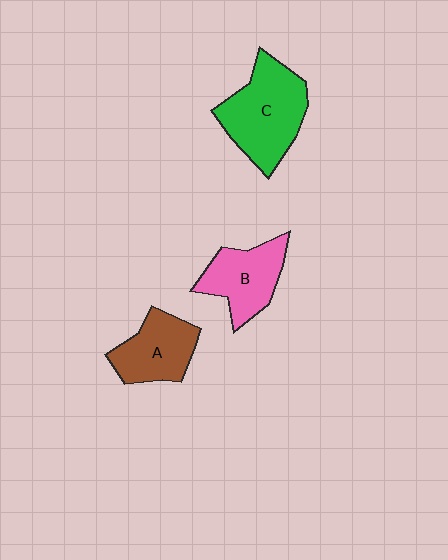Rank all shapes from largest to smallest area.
From largest to smallest: C (green), B (pink), A (brown).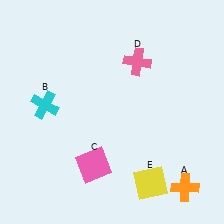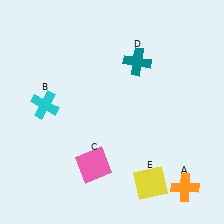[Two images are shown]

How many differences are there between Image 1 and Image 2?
There is 1 difference between the two images.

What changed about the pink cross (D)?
In Image 1, D is pink. In Image 2, it changed to teal.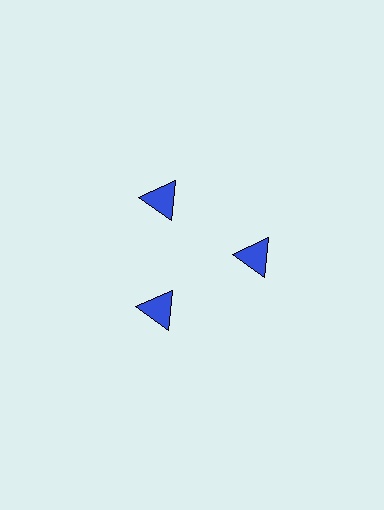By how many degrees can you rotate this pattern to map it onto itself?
The pattern maps onto itself every 120 degrees of rotation.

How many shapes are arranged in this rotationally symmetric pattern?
There are 3 shapes, arranged in 3 groups of 1.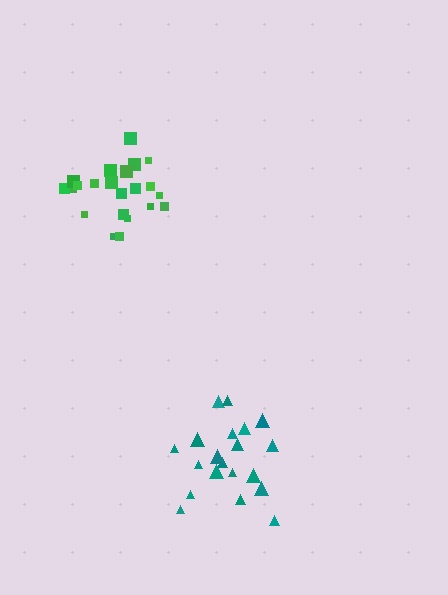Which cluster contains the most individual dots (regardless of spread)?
Green (22).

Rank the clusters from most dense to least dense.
green, teal.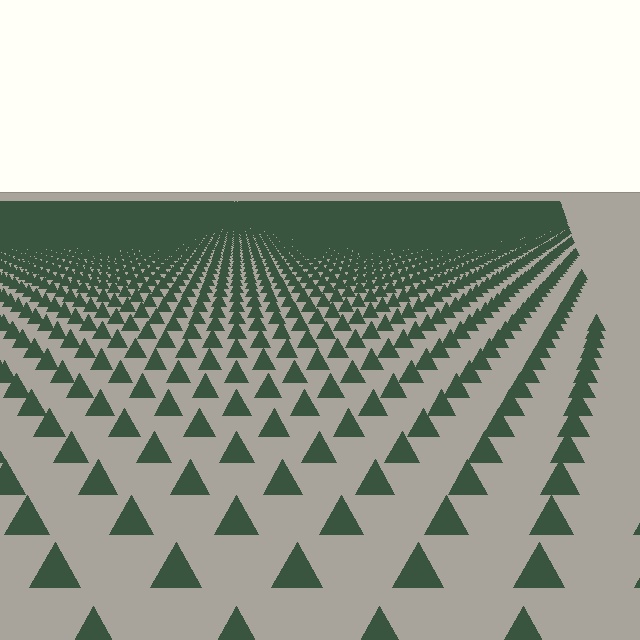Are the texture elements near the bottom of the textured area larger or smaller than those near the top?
Larger. Near the bottom, elements are closer to the viewer and appear at a bigger on-screen size.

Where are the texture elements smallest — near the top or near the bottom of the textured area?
Near the top.